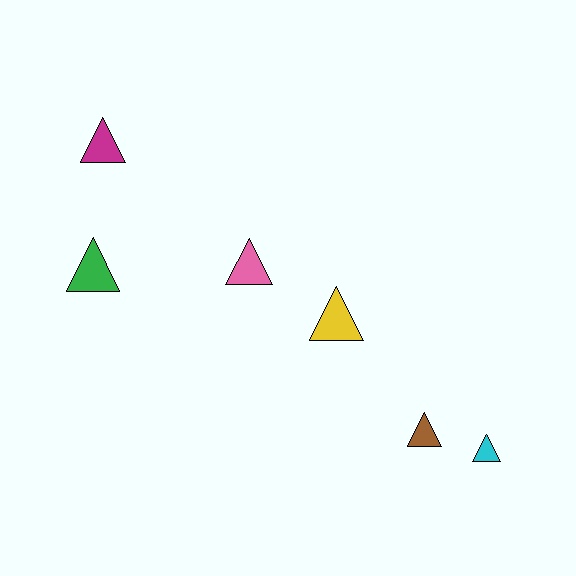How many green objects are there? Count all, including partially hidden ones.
There is 1 green object.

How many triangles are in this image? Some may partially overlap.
There are 6 triangles.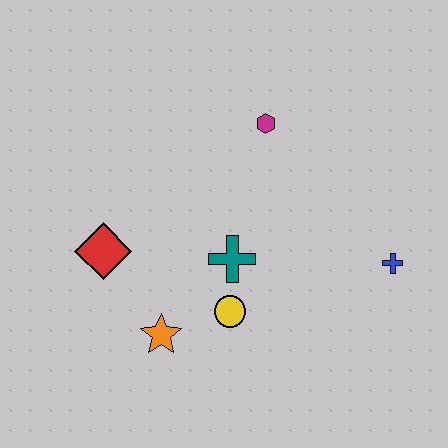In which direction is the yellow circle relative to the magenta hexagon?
The yellow circle is below the magenta hexagon.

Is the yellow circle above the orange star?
Yes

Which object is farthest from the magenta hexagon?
The orange star is farthest from the magenta hexagon.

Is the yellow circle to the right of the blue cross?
No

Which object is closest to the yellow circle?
The teal cross is closest to the yellow circle.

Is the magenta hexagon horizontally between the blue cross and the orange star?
Yes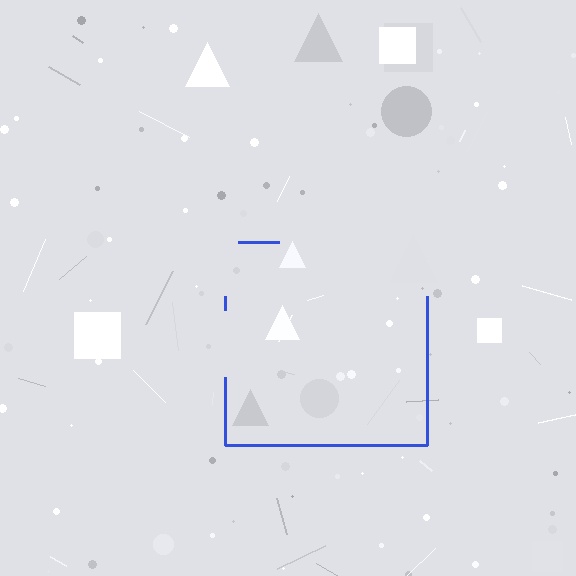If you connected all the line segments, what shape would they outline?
They would outline a square.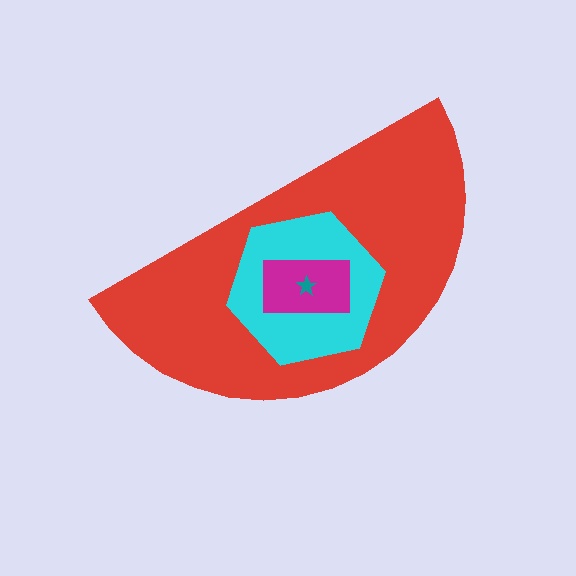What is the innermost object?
The teal star.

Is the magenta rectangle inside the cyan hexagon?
Yes.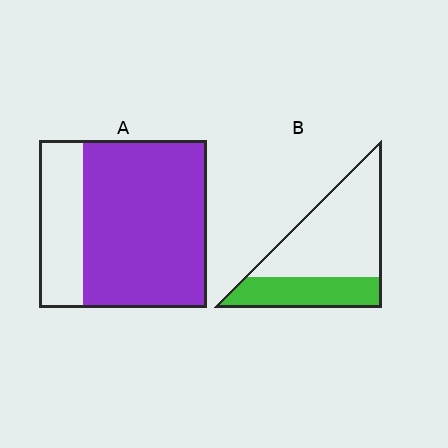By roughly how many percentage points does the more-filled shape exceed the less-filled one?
By roughly 40 percentage points (A over B).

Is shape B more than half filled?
No.